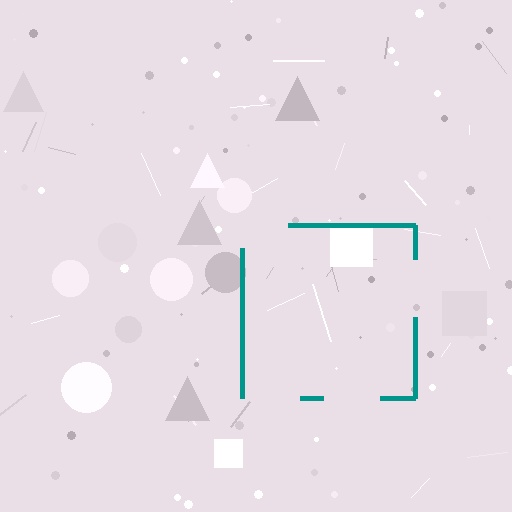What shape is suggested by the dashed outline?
The dashed outline suggests a square.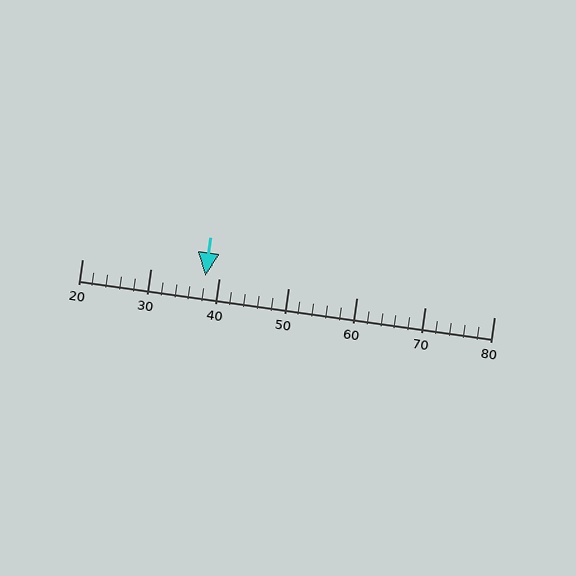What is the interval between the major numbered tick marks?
The major tick marks are spaced 10 units apart.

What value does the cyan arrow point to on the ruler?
The cyan arrow points to approximately 38.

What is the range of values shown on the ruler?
The ruler shows values from 20 to 80.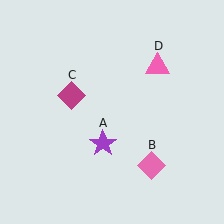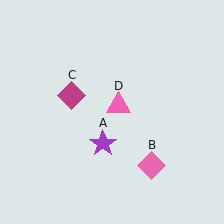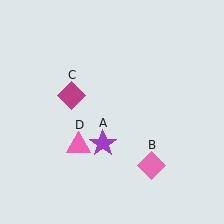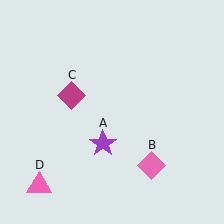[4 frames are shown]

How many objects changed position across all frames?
1 object changed position: pink triangle (object D).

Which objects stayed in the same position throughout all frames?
Purple star (object A) and pink diamond (object B) and magenta diamond (object C) remained stationary.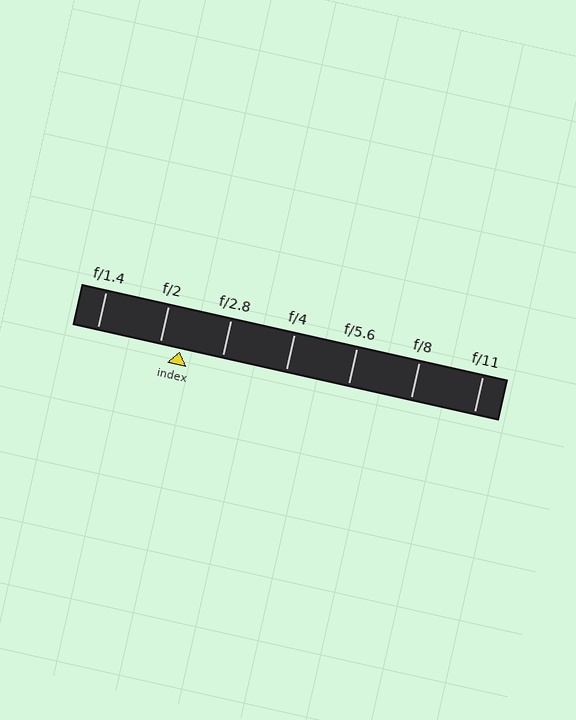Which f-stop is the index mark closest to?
The index mark is closest to f/2.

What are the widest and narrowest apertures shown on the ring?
The widest aperture shown is f/1.4 and the narrowest is f/11.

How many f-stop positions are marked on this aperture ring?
There are 7 f-stop positions marked.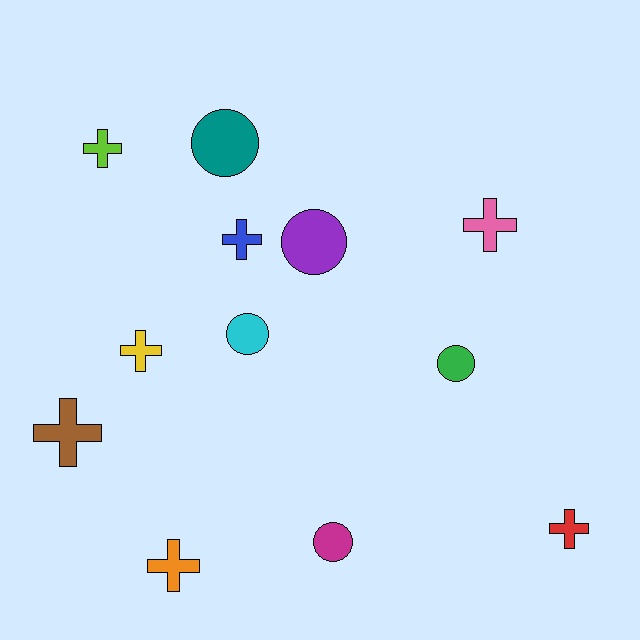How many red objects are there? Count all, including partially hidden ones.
There is 1 red object.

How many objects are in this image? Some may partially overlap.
There are 12 objects.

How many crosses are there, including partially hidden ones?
There are 7 crosses.